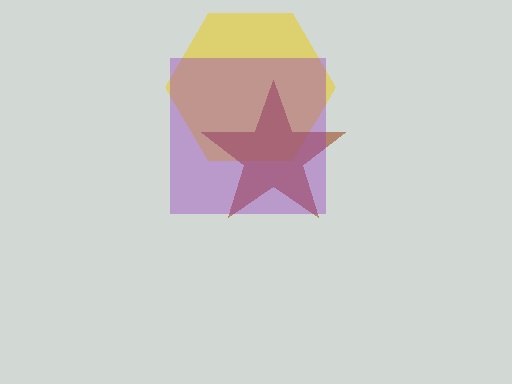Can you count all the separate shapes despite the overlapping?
Yes, there are 3 separate shapes.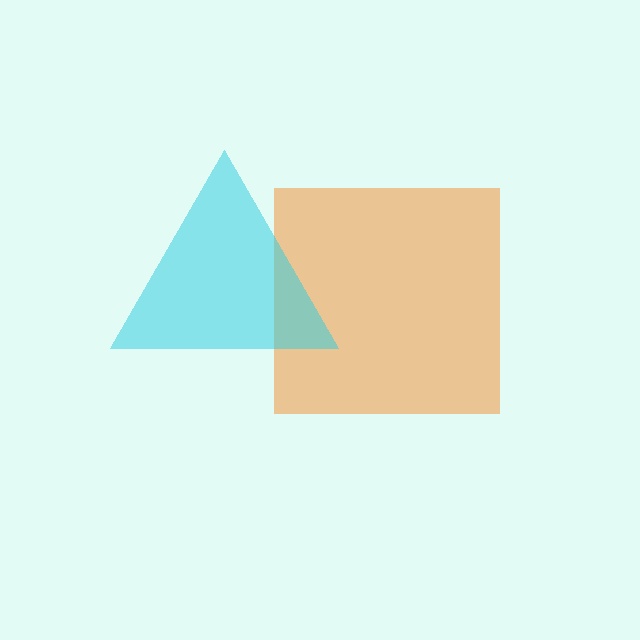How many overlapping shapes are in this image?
There are 2 overlapping shapes in the image.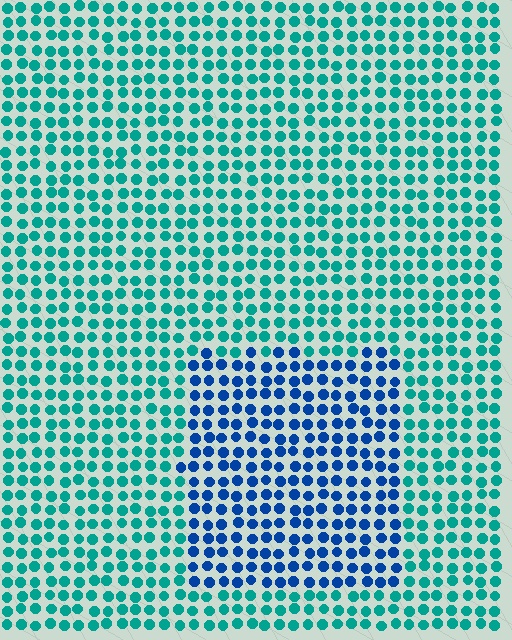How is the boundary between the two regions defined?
The boundary is defined purely by a slight shift in hue (about 43 degrees). Spacing, size, and orientation are identical on both sides.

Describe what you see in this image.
The image is filled with small teal elements in a uniform arrangement. A rectangle-shaped region is visible where the elements are tinted to a slightly different hue, forming a subtle color boundary.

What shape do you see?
I see a rectangle.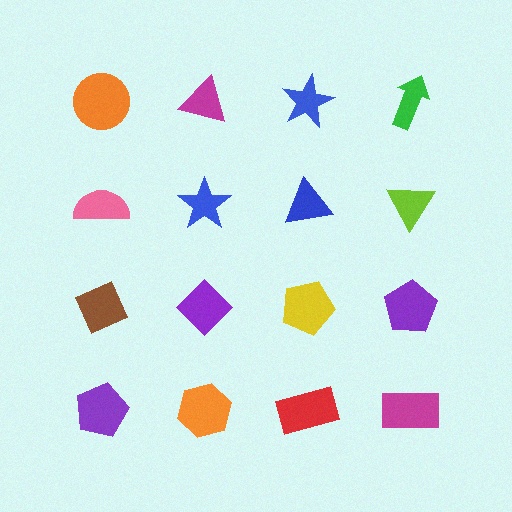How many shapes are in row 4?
4 shapes.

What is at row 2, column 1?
A pink semicircle.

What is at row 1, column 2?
A magenta triangle.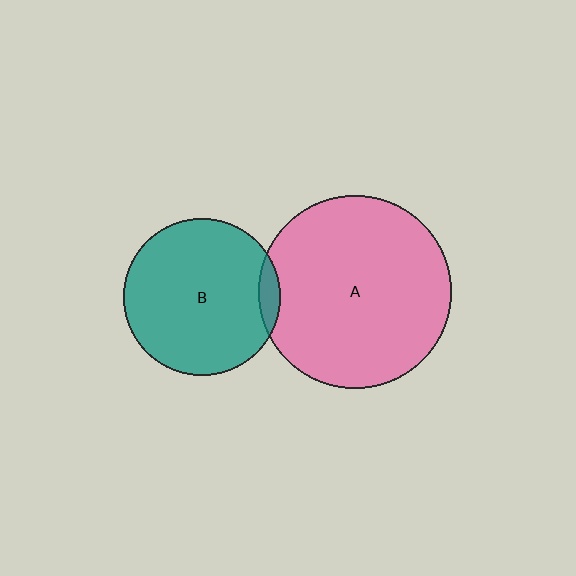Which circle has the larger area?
Circle A (pink).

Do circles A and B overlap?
Yes.